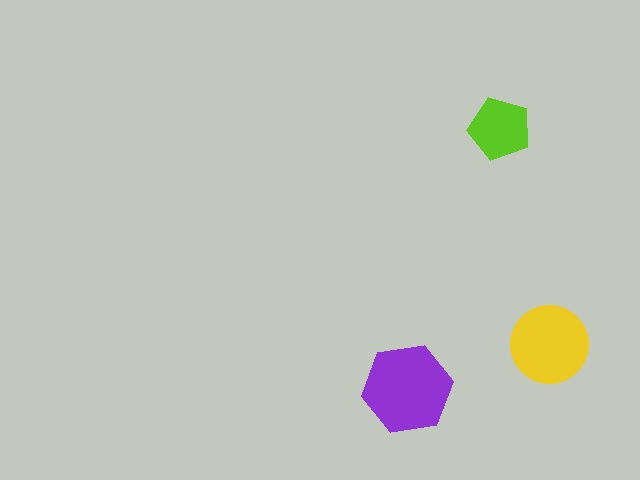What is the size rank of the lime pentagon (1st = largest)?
3rd.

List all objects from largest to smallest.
The purple hexagon, the yellow circle, the lime pentagon.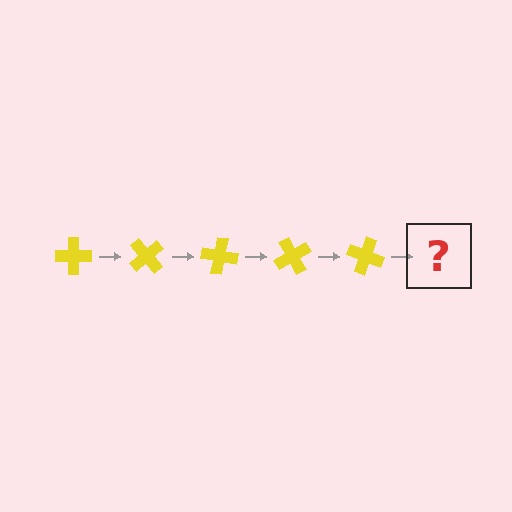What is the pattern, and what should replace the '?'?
The pattern is that the cross rotates 50 degrees each step. The '?' should be a yellow cross rotated 250 degrees.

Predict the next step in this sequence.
The next step is a yellow cross rotated 250 degrees.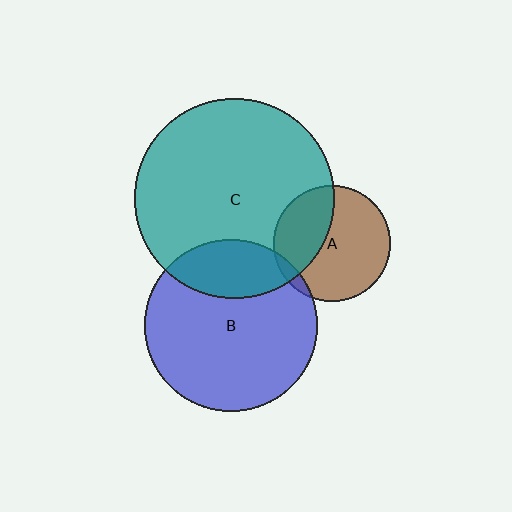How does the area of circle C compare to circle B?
Approximately 1.3 times.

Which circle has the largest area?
Circle C (teal).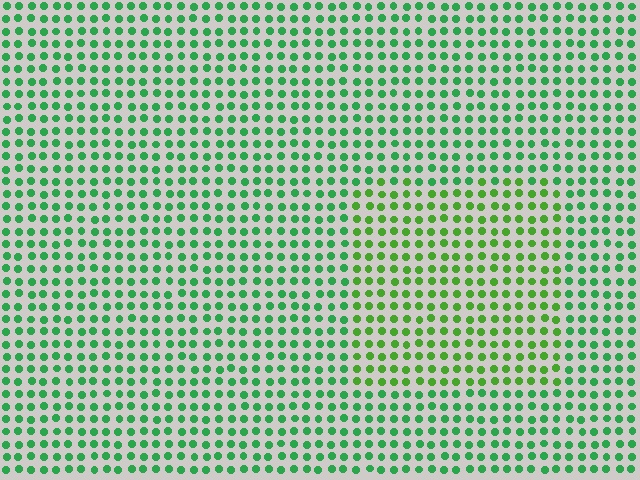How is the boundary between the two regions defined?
The boundary is defined purely by a slight shift in hue (about 29 degrees). Spacing, size, and orientation are identical on both sides.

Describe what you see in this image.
The image is filled with small green elements in a uniform arrangement. A rectangle-shaped region is visible where the elements are tinted to a slightly different hue, forming a subtle color boundary.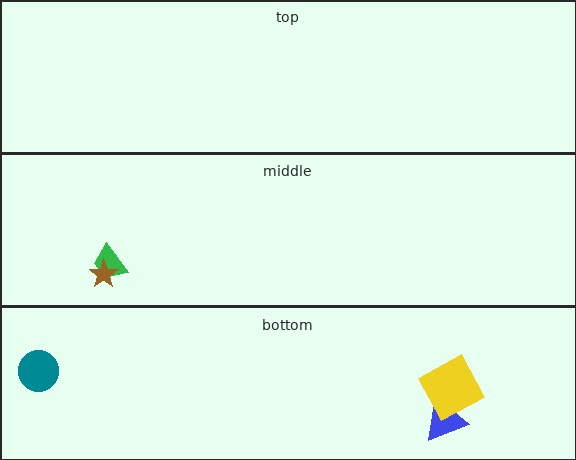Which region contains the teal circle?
The bottom region.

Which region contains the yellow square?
The bottom region.